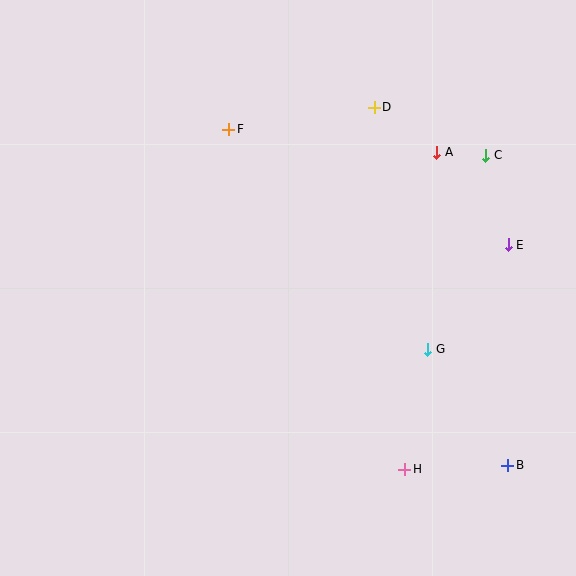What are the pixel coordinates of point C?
Point C is at (486, 155).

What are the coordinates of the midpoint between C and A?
The midpoint between C and A is at (461, 154).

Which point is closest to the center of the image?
Point G at (428, 349) is closest to the center.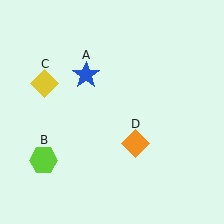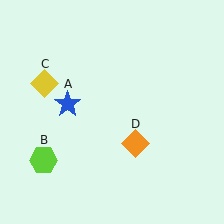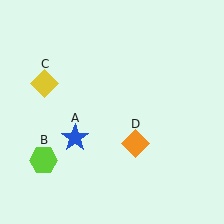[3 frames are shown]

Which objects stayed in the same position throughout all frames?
Lime hexagon (object B) and yellow diamond (object C) and orange diamond (object D) remained stationary.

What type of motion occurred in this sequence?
The blue star (object A) rotated counterclockwise around the center of the scene.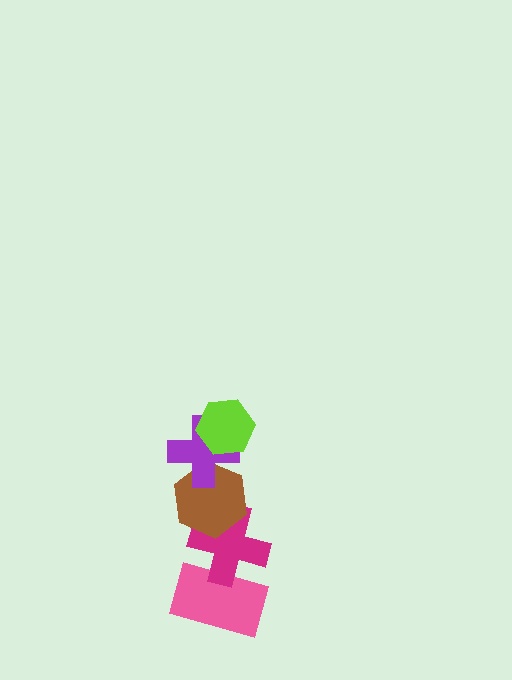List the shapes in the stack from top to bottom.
From top to bottom: the lime hexagon, the purple cross, the brown hexagon, the magenta cross, the pink rectangle.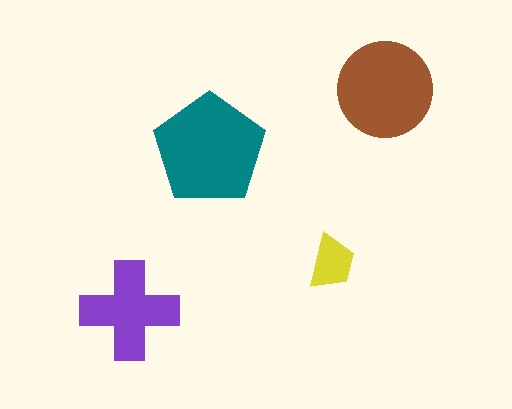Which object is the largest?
The teal pentagon.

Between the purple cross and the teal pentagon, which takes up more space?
The teal pentagon.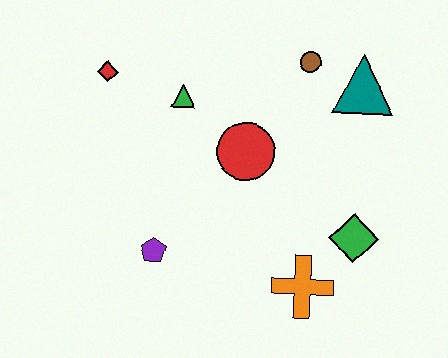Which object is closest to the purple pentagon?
The red circle is closest to the purple pentagon.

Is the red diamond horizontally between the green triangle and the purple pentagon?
No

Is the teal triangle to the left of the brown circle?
No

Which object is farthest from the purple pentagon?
The teal triangle is farthest from the purple pentagon.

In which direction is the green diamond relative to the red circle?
The green diamond is to the right of the red circle.